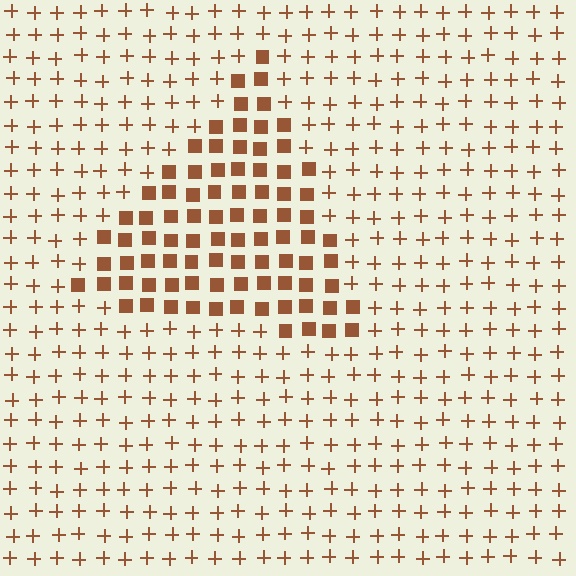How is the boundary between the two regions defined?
The boundary is defined by a change in element shape: squares inside vs. plus signs outside. All elements share the same color and spacing.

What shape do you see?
I see a triangle.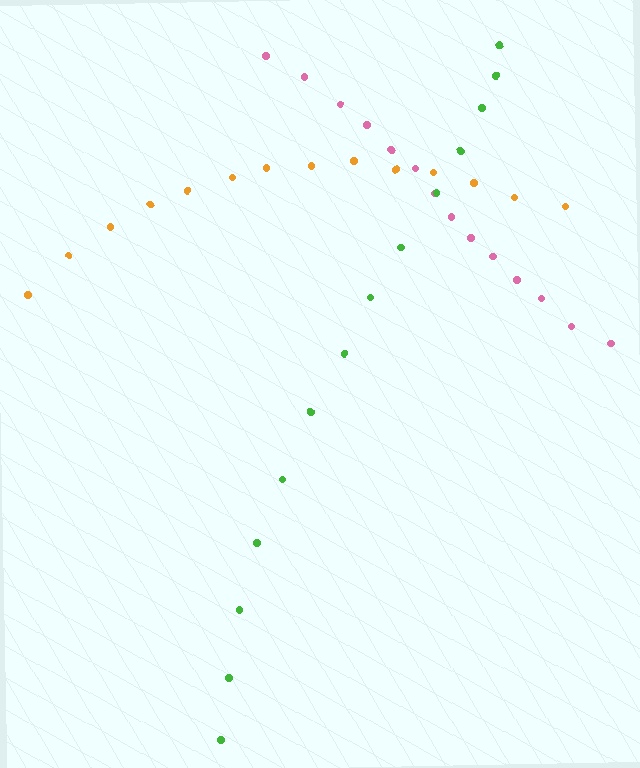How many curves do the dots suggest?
There are 3 distinct paths.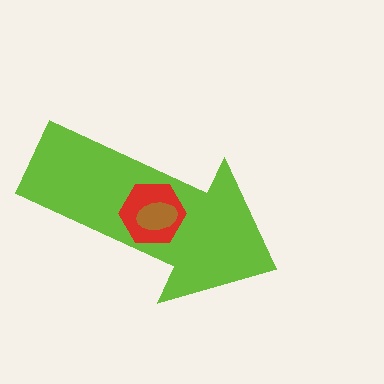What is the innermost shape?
The brown ellipse.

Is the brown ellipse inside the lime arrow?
Yes.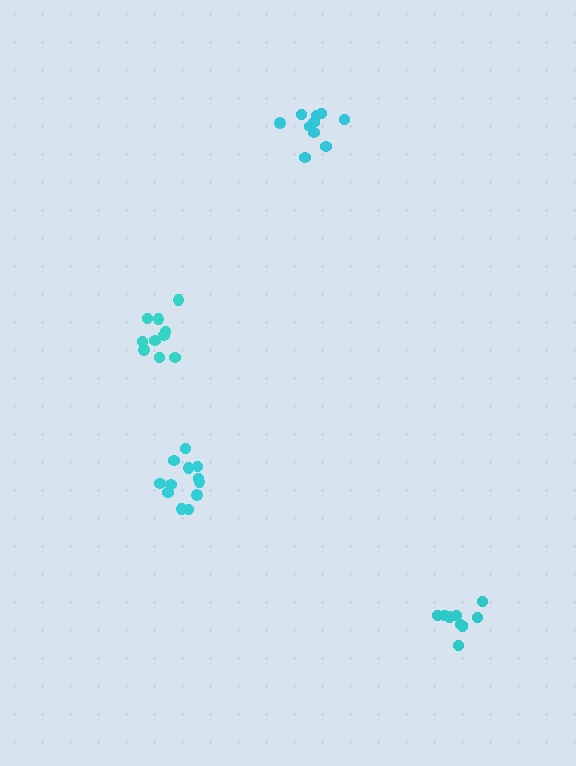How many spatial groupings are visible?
There are 4 spatial groupings.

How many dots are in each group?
Group 1: 10 dots, Group 2: 12 dots, Group 3: 10 dots, Group 4: 10 dots (42 total).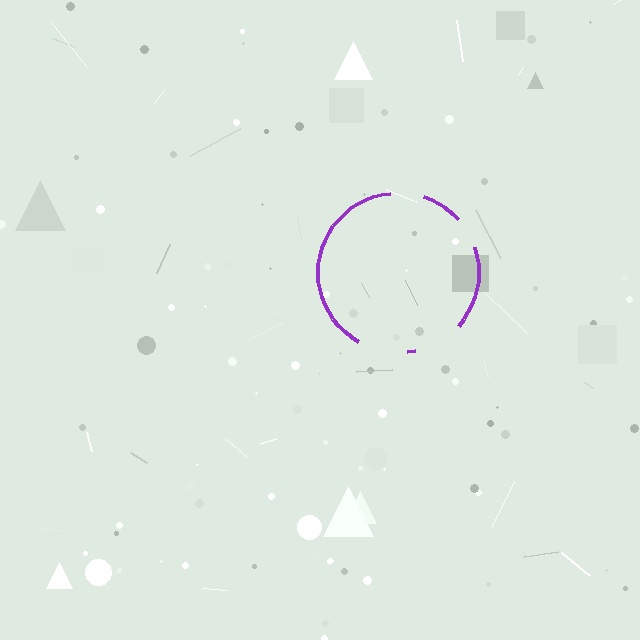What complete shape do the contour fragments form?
The contour fragments form a circle.